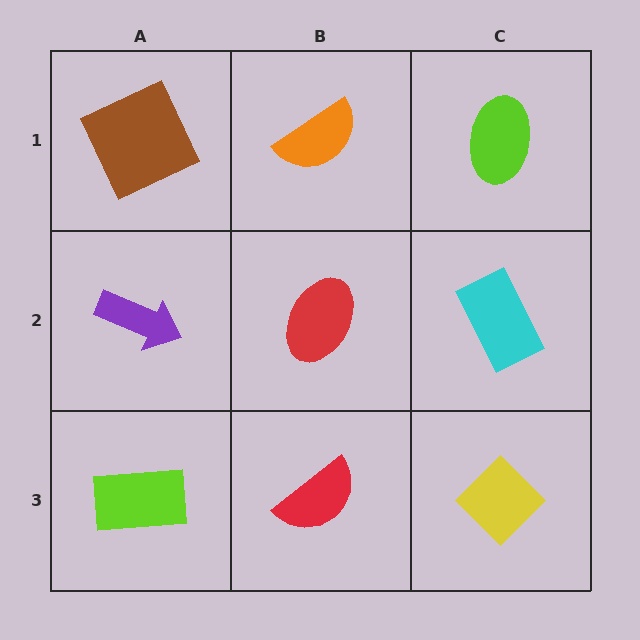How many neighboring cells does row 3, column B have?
3.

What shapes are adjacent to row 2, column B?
An orange semicircle (row 1, column B), a red semicircle (row 3, column B), a purple arrow (row 2, column A), a cyan rectangle (row 2, column C).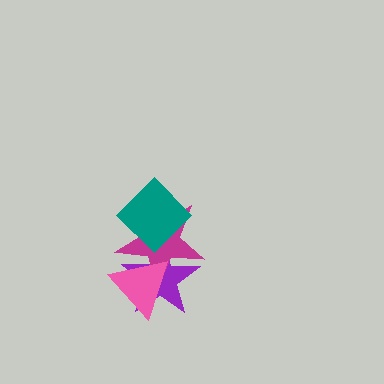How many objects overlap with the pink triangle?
2 objects overlap with the pink triangle.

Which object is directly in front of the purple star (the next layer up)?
The magenta star is directly in front of the purple star.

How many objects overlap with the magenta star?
3 objects overlap with the magenta star.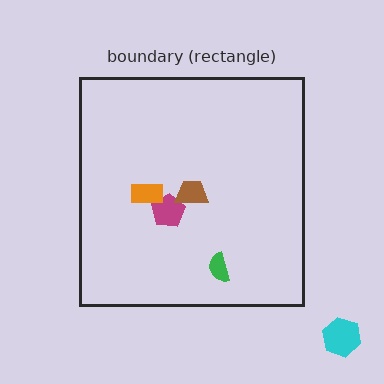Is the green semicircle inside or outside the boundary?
Inside.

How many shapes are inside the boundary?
4 inside, 1 outside.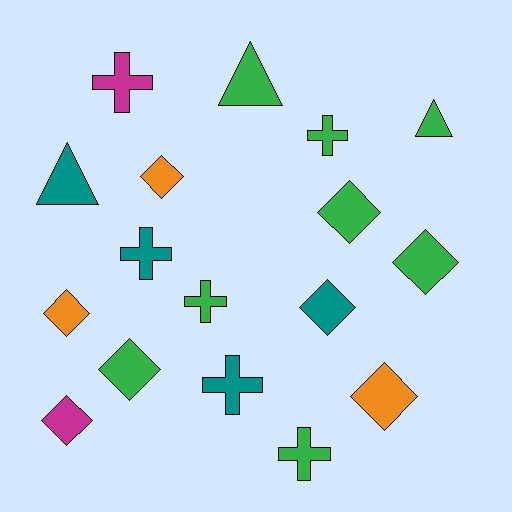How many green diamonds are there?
There are 3 green diamonds.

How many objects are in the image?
There are 17 objects.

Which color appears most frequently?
Green, with 8 objects.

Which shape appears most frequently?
Diamond, with 8 objects.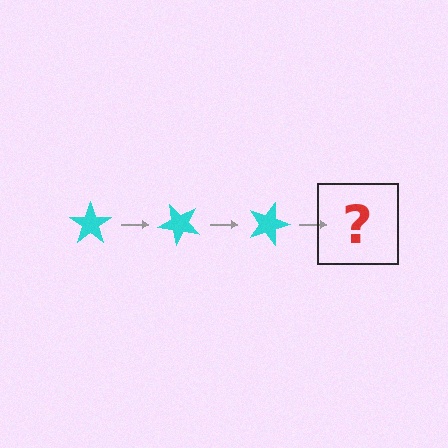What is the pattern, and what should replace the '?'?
The pattern is that the star rotates 45 degrees each step. The '?' should be a cyan star rotated 135 degrees.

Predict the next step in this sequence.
The next step is a cyan star rotated 135 degrees.